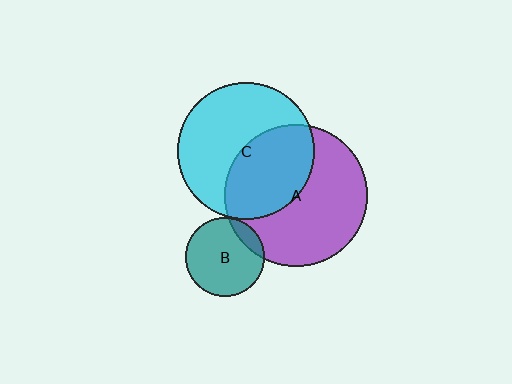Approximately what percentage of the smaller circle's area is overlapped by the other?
Approximately 45%.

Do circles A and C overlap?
Yes.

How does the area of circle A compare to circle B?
Approximately 3.3 times.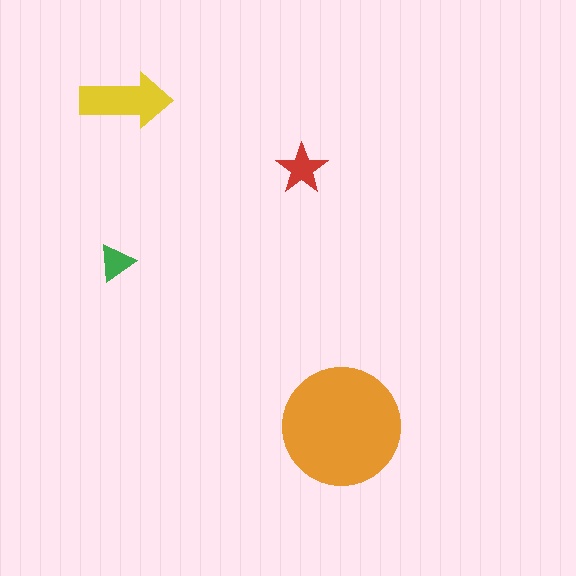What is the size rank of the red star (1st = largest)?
3rd.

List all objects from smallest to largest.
The green triangle, the red star, the yellow arrow, the orange circle.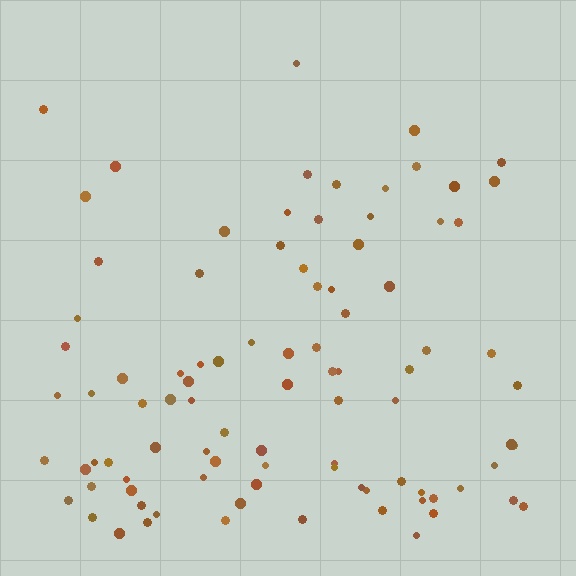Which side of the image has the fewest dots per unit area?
The top.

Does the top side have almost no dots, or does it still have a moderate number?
Still a moderate number, just noticeably fewer than the bottom.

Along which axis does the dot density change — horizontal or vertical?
Vertical.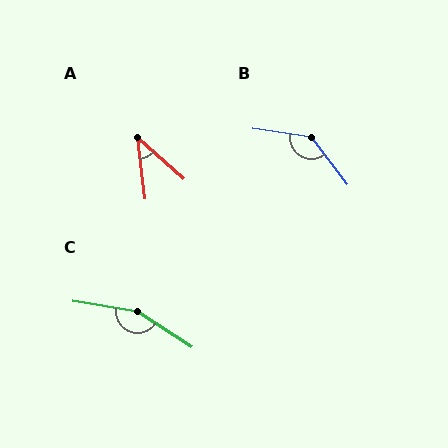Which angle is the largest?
C, at approximately 156 degrees.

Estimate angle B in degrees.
Approximately 135 degrees.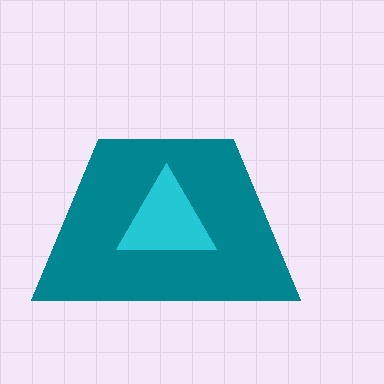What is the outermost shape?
The teal trapezoid.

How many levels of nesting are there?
2.